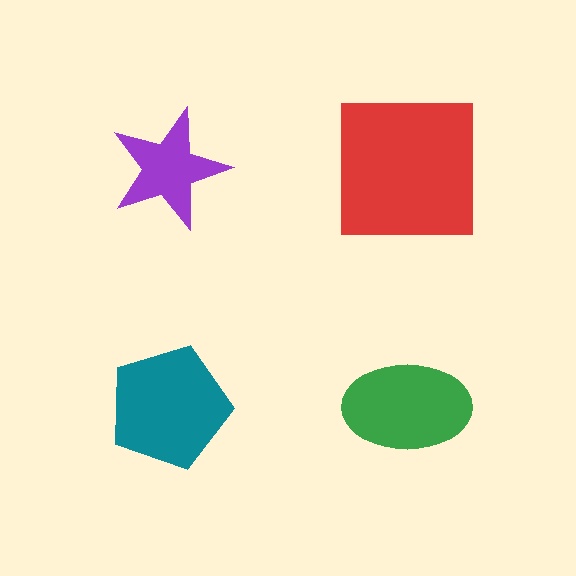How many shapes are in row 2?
2 shapes.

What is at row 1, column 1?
A purple star.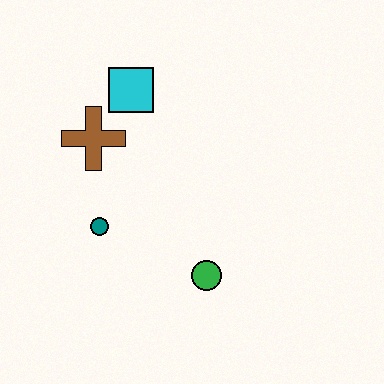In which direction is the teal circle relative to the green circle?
The teal circle is to the left of the green circle.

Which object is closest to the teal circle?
The brown cross is closest to the teal circle.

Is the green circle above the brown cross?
No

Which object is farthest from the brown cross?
The green circle is farthest from the brown cross.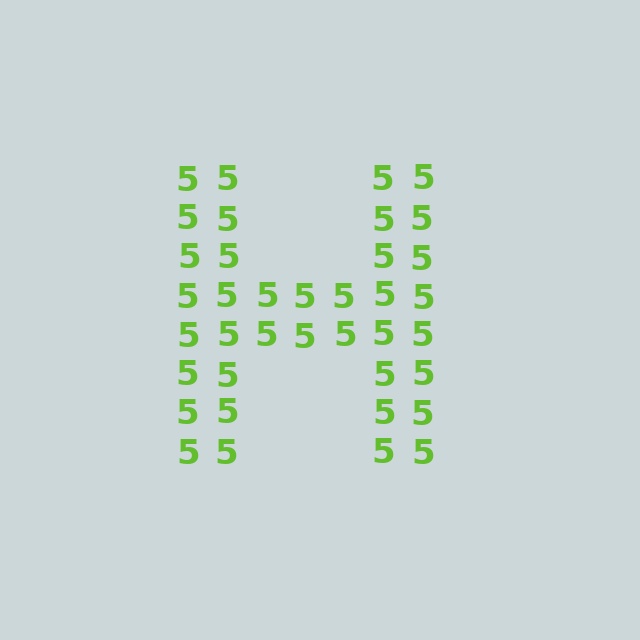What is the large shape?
The large shape is the letter H.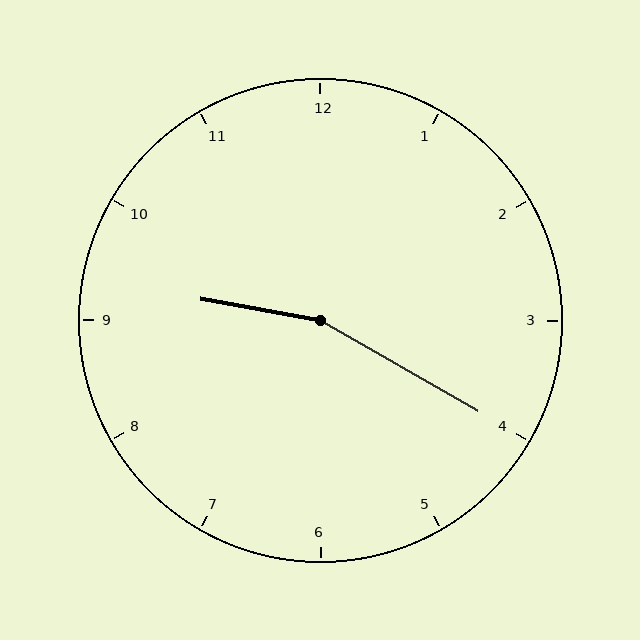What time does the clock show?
9:20.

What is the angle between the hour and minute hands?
Approximately 160 degrees.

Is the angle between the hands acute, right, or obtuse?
It is obtuse.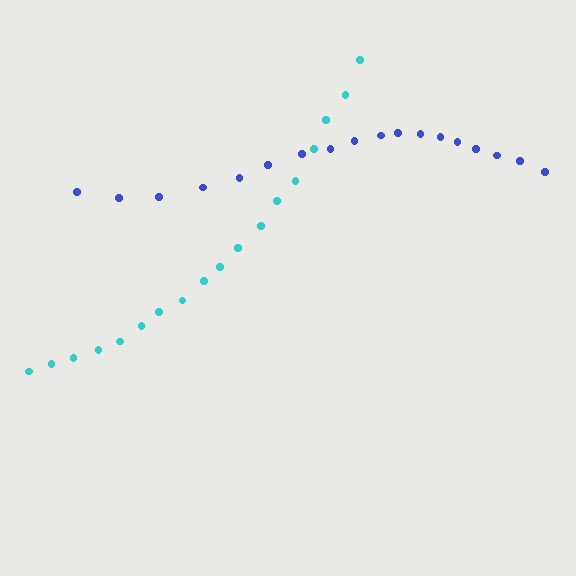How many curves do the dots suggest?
There are 2 distinct paths.